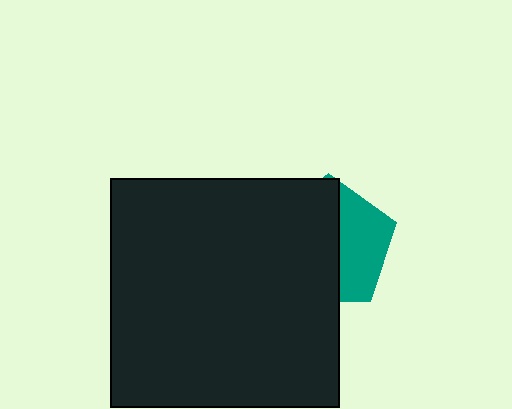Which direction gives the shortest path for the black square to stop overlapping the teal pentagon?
Moving left gives the shortest separation.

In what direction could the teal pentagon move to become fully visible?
The teal pentagon could move right. That would shift it out from behind the black square entirely.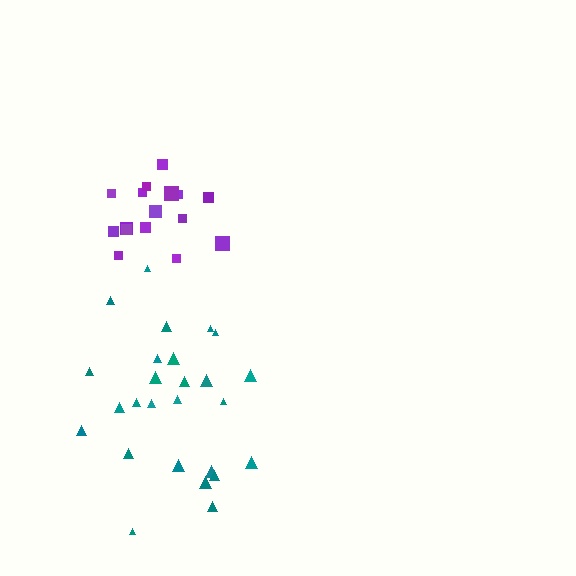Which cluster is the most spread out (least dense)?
Teal.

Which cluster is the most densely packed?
Purple.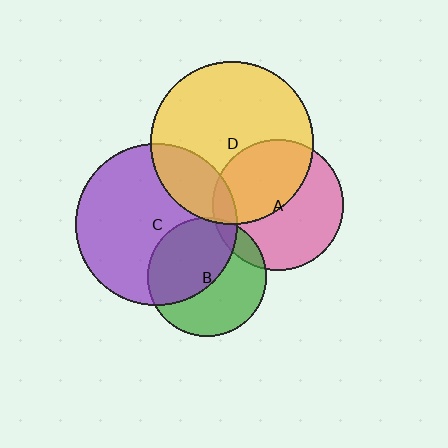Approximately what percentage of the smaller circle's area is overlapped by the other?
Approximately 20%.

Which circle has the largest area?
Circle C (purple).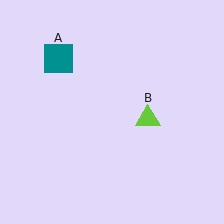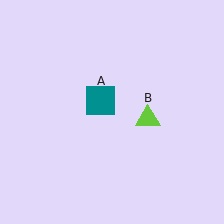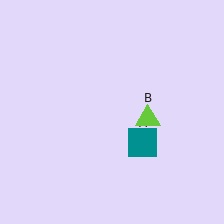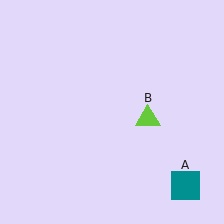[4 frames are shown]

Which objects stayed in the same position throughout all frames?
Lime triangle (object B) remained stationary.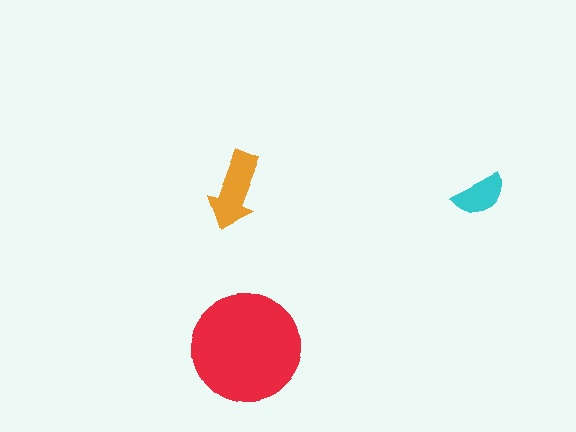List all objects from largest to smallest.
The red circle, the orange arrow, the cyan semicircle.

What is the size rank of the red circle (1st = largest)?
1st.